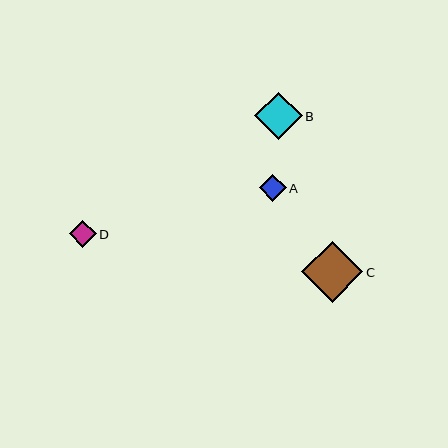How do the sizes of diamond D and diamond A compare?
Diamond D and diamond A are approximately the same size.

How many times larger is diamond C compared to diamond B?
Diamond C is approximately 1.3 times the size of diamond B.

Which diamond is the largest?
Diamond C is the largest with a size of approximately 61 pixels.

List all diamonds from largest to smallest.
From largest to smallest: C, B, D, A.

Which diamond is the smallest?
Diamond A is the smallest with a size of approximately 27 pixels.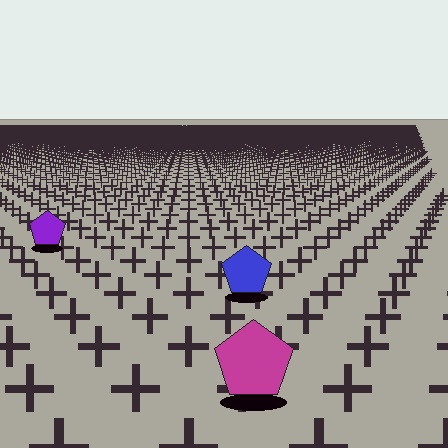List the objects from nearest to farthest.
From nearest to farthest: the magenta pentagon, the blue pentagon, the purple pentagon.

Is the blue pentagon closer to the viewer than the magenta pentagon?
No. The magenta pentagon is closer — you can tell from the texture gradient: the ground texture is coarser near it.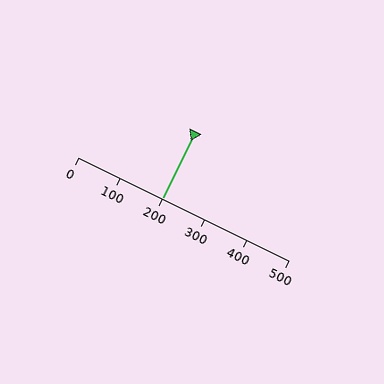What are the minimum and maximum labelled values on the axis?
The axis runs from 0 to 500.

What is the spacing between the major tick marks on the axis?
The major ticks are spaced 100 apart.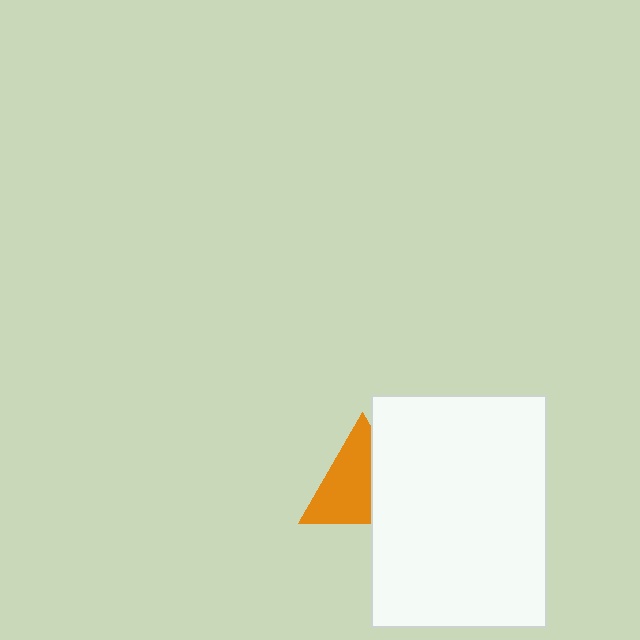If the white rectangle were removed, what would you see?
You would see the complete orange triangle.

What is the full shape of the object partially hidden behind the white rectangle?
The partially hidden object is an orange triangle.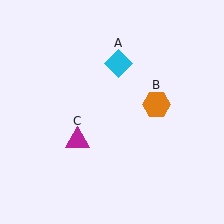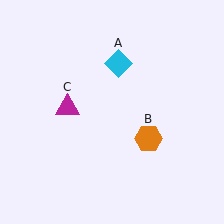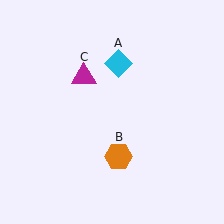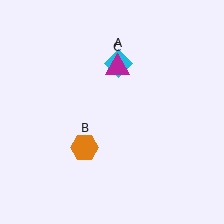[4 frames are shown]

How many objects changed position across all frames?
2 objects changed position: orange hexagon (object B), magenta triangle (object C).